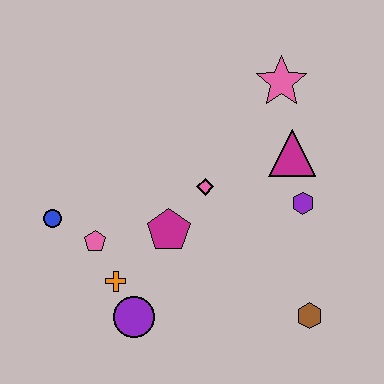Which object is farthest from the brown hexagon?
The blue circle is farthest from the brown hexagon.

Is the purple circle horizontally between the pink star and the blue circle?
Yes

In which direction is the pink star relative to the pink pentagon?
The pink star is to the right of the pink pentagon.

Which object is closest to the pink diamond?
The magenta pentagon is closest to the pink diamond.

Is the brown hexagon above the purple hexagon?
No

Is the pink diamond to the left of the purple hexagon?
Yes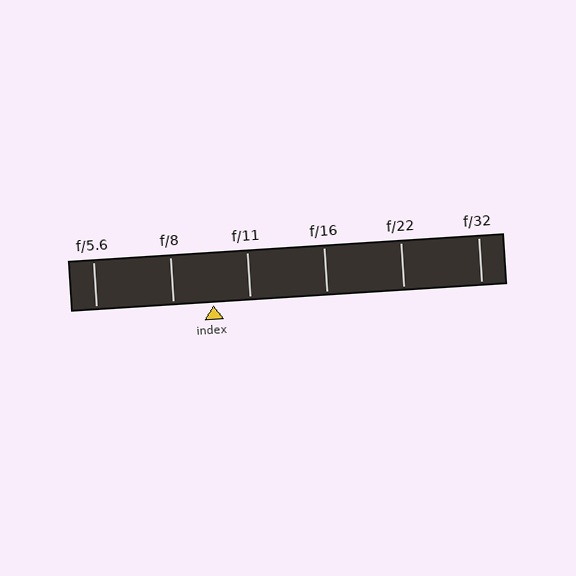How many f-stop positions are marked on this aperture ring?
There are 6 f-stop positions marked.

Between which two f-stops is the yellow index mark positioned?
The index mark is between f/8 and f/11.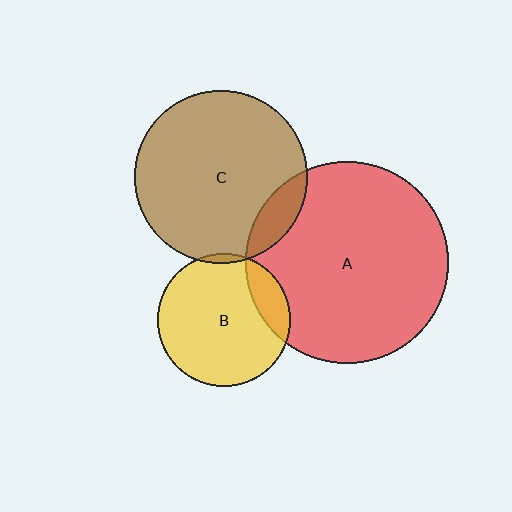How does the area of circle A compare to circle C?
Approximately 1.4 times.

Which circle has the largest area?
Circle A (red).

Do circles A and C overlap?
Yes.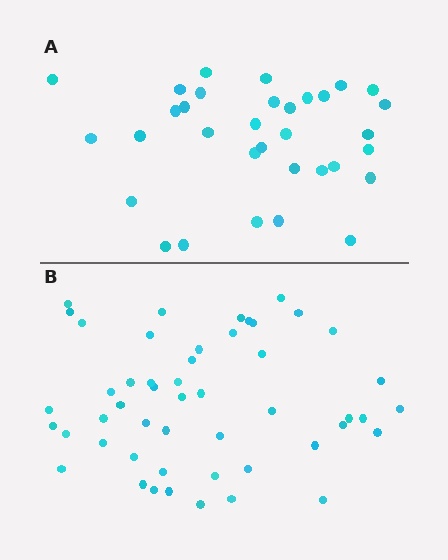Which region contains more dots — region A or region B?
Region B (the bottom region) has more dots.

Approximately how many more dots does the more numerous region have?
Region B has approximately 15 more dots than region A.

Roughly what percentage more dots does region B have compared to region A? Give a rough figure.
About 50% more.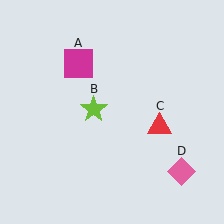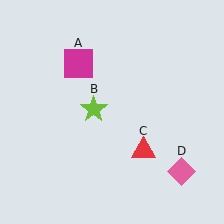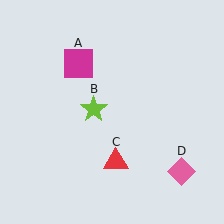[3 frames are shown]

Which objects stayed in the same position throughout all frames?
Magenta square (object A) and lime star (object B) and pink diamond (object D) remained stationary.